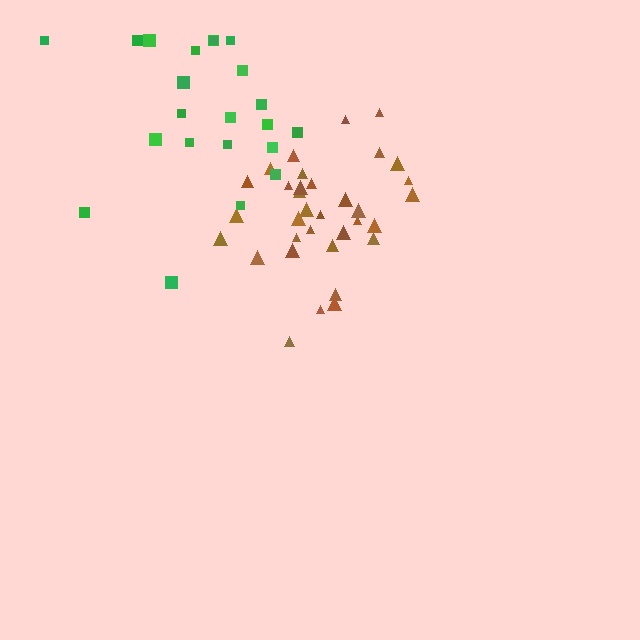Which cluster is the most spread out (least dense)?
Green.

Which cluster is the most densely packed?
Brown.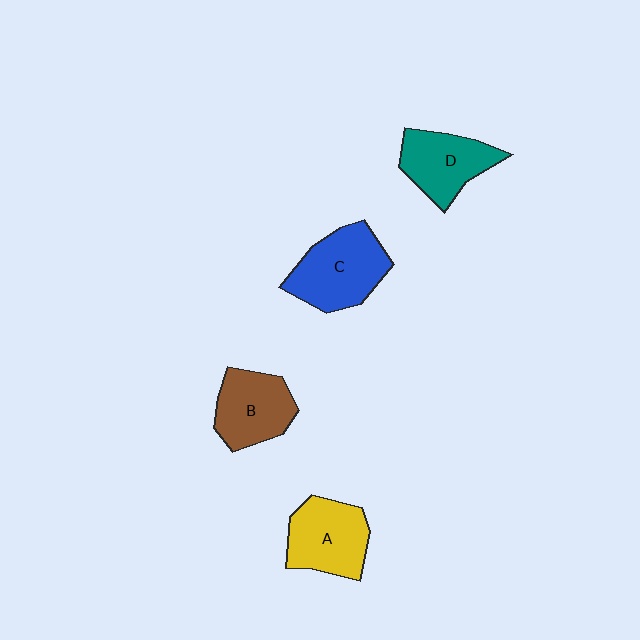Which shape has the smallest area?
Shape D (teal).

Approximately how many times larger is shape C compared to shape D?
Approximately 1.2 times.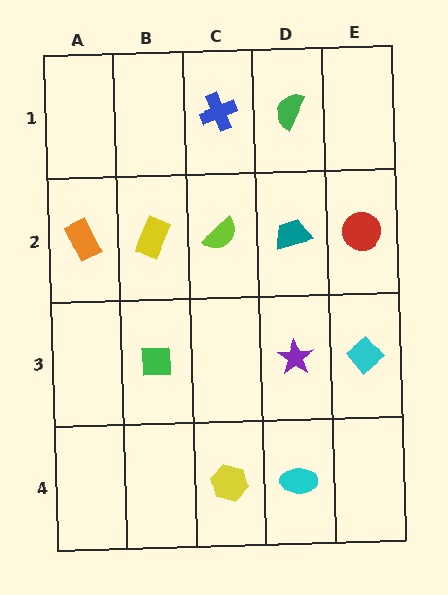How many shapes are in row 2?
5 shapes.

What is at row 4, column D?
A cyan ellipse.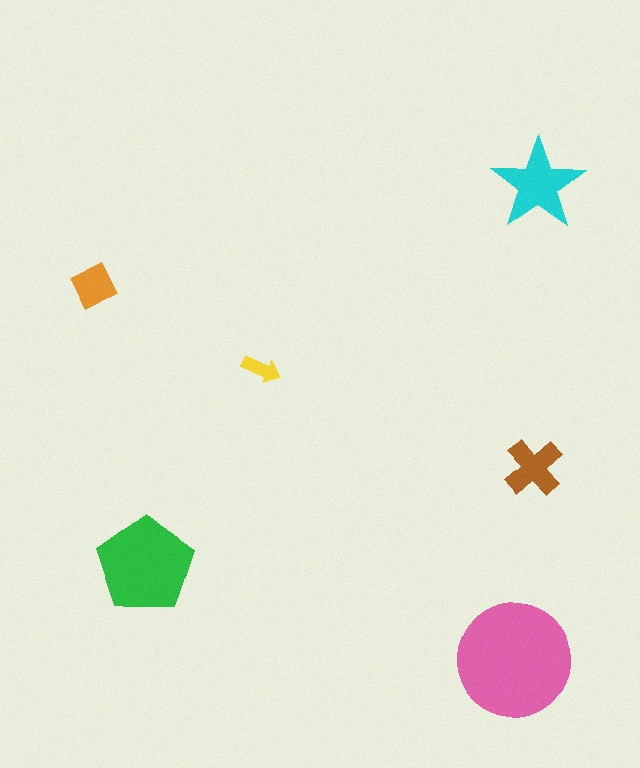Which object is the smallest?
The yellow arrow.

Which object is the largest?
The pink circle.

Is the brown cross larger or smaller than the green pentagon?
Smaller.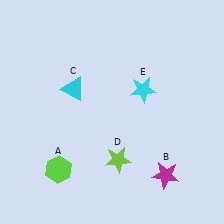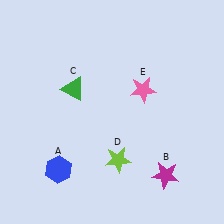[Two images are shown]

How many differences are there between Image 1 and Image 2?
There are 3 differences between the two images.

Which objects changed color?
A changed from lime to blue. C changed from cyan to green. E changed from cyan to pink.